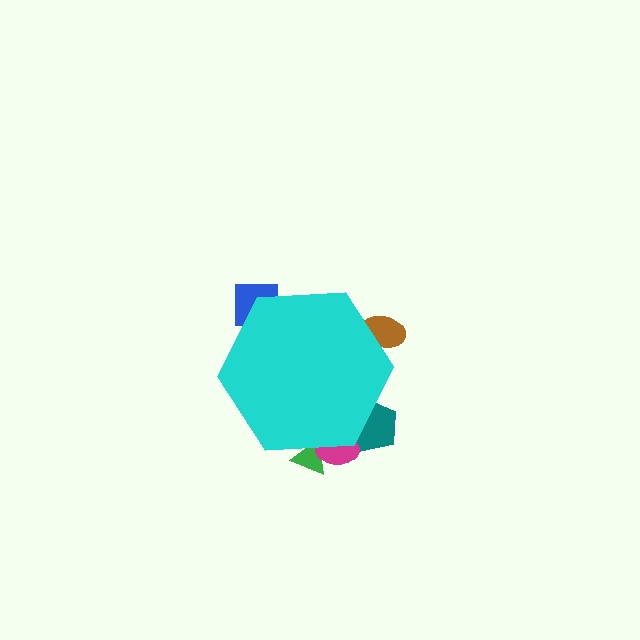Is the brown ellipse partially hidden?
Yes, the brown ellipse is partially hidden behind the cyan hexagon.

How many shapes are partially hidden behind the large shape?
5 shapes are partially hidden.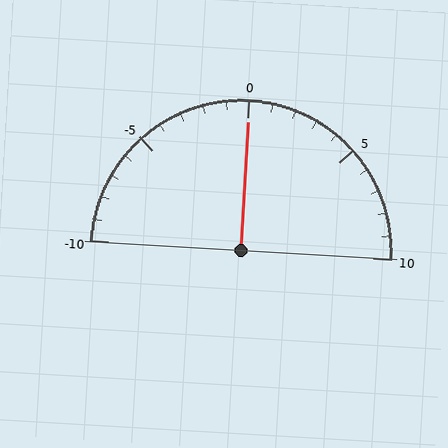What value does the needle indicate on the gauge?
The needle indicates approximately 0.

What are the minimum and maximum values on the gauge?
The gauge ranges from -10 to 10.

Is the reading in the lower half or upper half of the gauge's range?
The reading is in the upper half of the range (-10 to 10).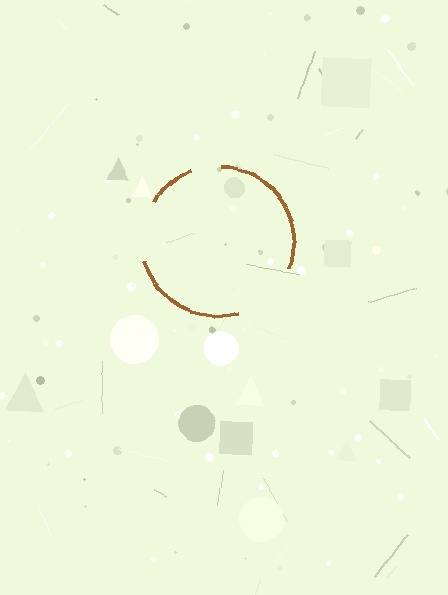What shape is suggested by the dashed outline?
The dashed outline suggests a circle.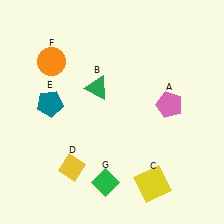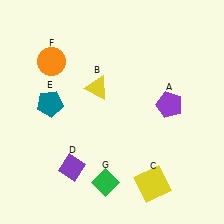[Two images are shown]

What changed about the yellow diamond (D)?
In Image 1, D is yellow. In Image 2, it changed to purple.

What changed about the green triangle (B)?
In Image 1, B is green. In Image 2, it changed to yellow.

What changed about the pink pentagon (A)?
In Image 1, A is pink. In Image 2, it changed to purple.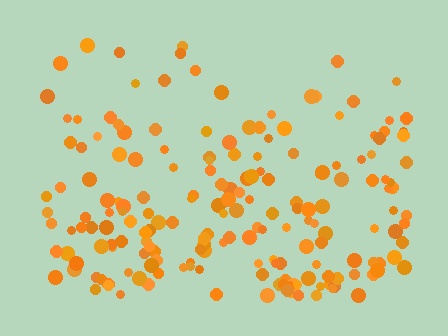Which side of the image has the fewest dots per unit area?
The top.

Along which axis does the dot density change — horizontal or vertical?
Vertical.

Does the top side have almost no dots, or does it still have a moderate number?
Still a moderate number, just noticeably fewer than the bottom.